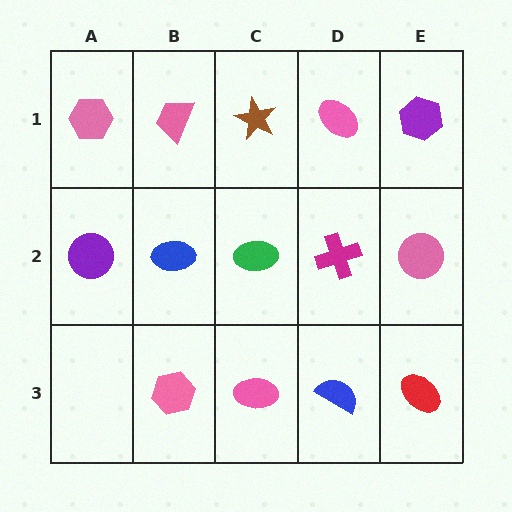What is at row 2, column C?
A green ellipse.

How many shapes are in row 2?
5 shapes.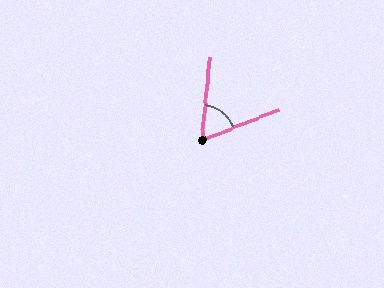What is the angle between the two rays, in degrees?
Approximately 63 degrees.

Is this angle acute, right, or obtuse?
It is acute.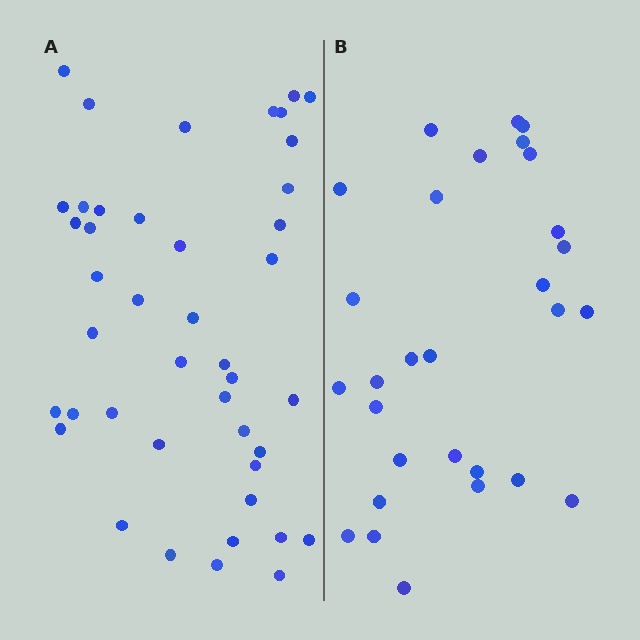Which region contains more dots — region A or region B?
Region A (the left region) has more dots.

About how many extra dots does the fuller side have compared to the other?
Region A has approximately 15 more dots than region B.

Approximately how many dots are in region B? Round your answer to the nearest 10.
About 30 dots. (The exact count is 29, which rounds to 30.)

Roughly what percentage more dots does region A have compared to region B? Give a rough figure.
About 50% more.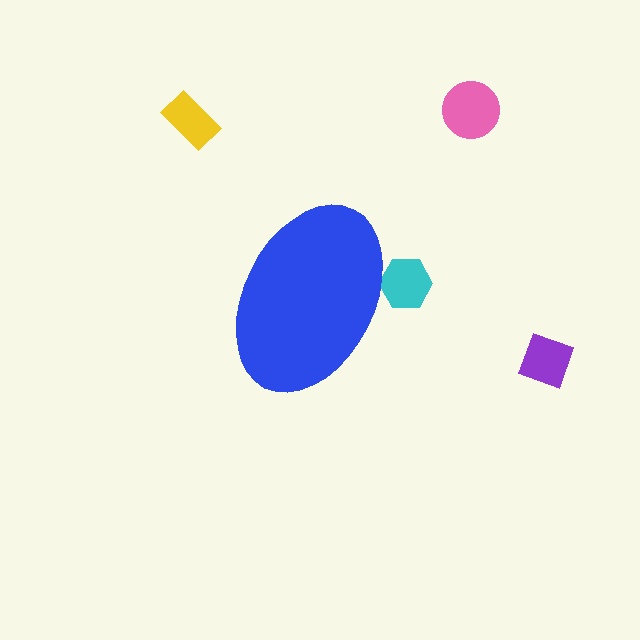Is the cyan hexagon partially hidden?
Yes, the cyan hexagon is partially hidden behind the blue ellipse.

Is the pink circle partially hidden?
No, the pink circle is fully visible.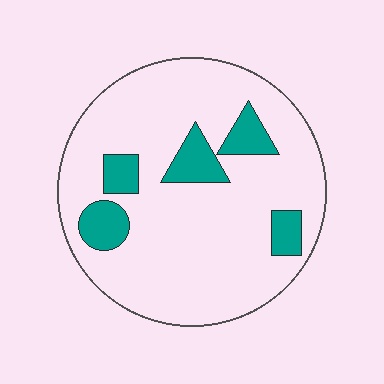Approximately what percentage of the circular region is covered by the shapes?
Approximately 15%.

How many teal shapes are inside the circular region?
5.